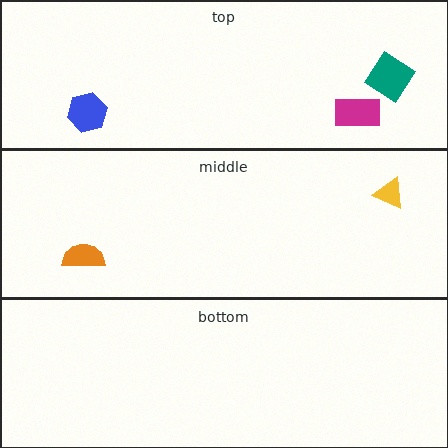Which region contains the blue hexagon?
The top region.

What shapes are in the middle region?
The orange semicircle, the yellow triangle.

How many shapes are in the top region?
3.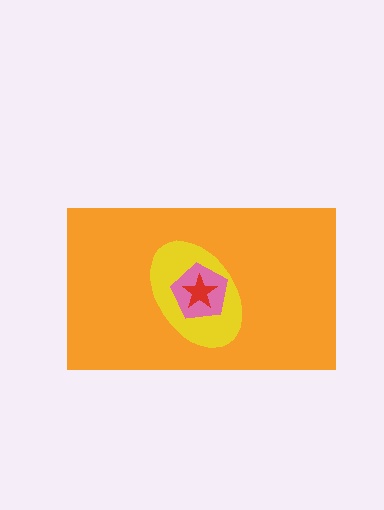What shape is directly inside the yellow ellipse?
The pink pentagon.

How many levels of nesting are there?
4.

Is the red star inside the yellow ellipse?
Yes.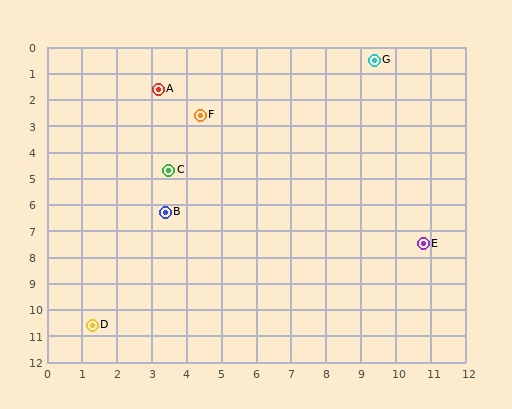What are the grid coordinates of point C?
Point C is at approximately (3.5, 4.7).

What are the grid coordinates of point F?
Point F is at approximately (4.4, 2.6).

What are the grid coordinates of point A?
Point A is at approximately (3.2, 1.6).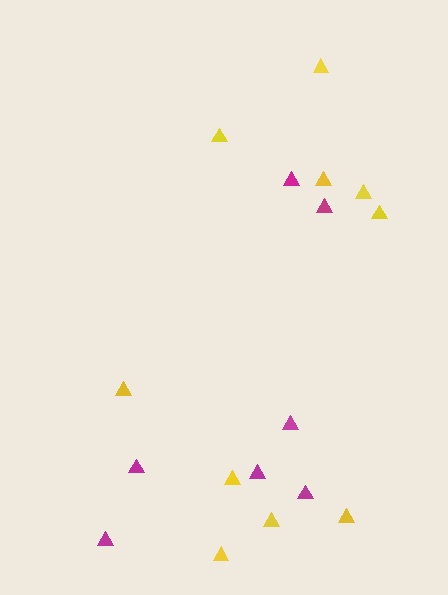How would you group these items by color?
There are 2 groups: one group of yellow triangles (10) and one group of magenta triangles (7).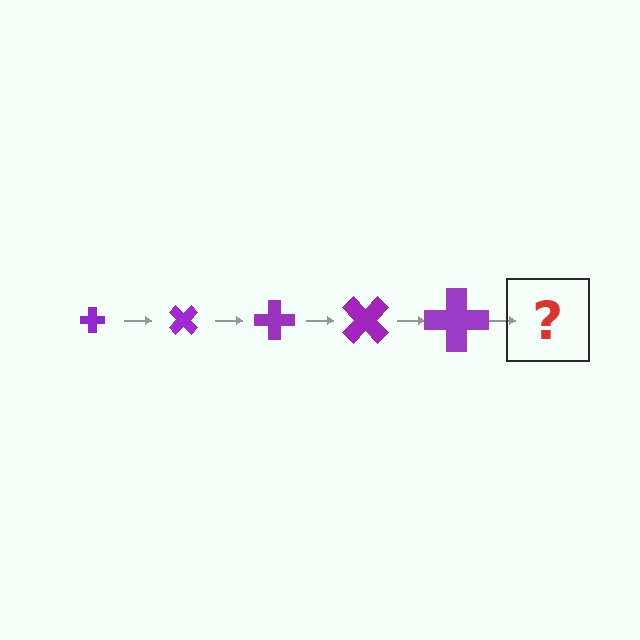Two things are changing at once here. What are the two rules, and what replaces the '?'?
The two rules are that the cross grows larger each step and it rotates 45 degrees each step. The '?' should be a cross, larger than the previous one and rotated 225 degrees from the start.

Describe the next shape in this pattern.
It should be a cross, larger than the previous one and rotated 225 degrees from the start.